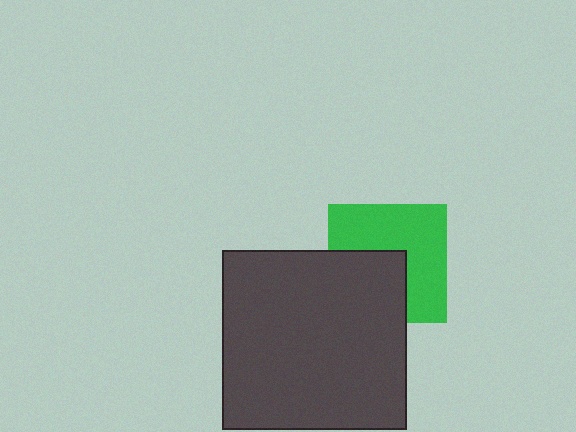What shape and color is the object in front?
The object in front is a dark gray rectangle.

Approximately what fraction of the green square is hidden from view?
Roughly 41% of the green square is hidden behind the dark gray rectangle.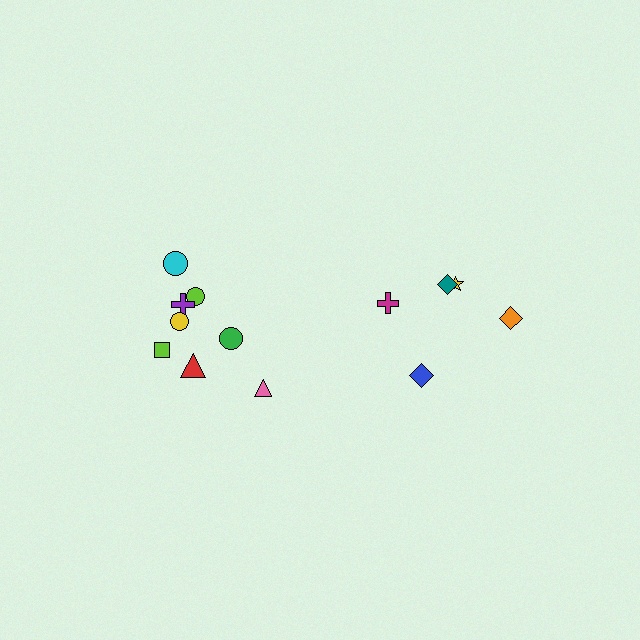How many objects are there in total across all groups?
There are 13 objects.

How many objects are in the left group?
There are 8 objects.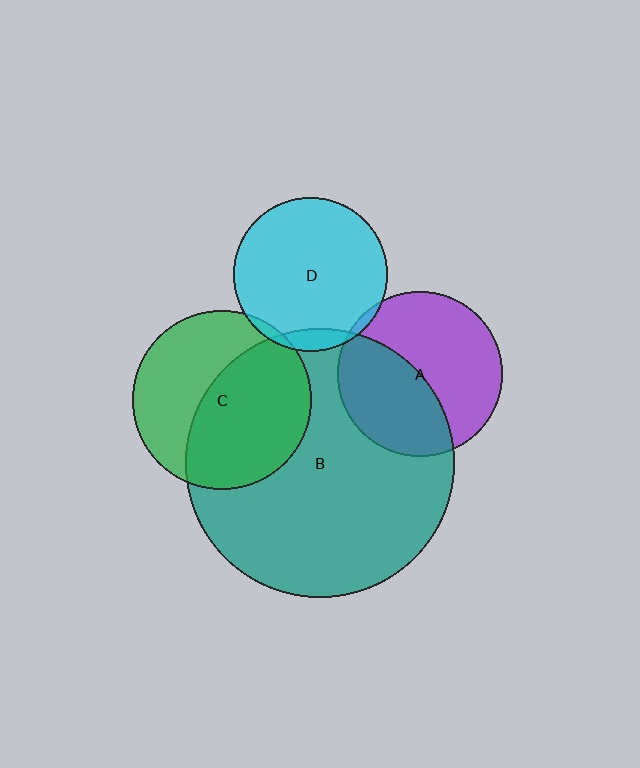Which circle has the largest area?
Circle B (teal).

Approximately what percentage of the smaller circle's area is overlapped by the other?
Approximately 5%.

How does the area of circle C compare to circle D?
Approximately 1.4 times.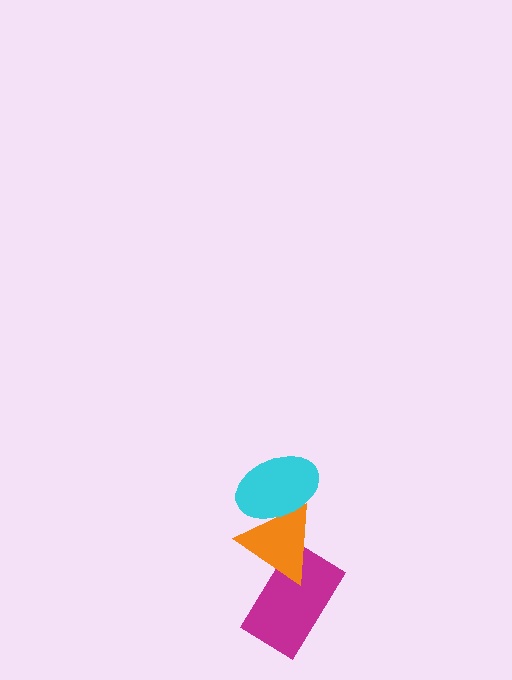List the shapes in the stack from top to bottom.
From top to bottom: the cyan ellipse, the orange triangle, the magenta rectangle.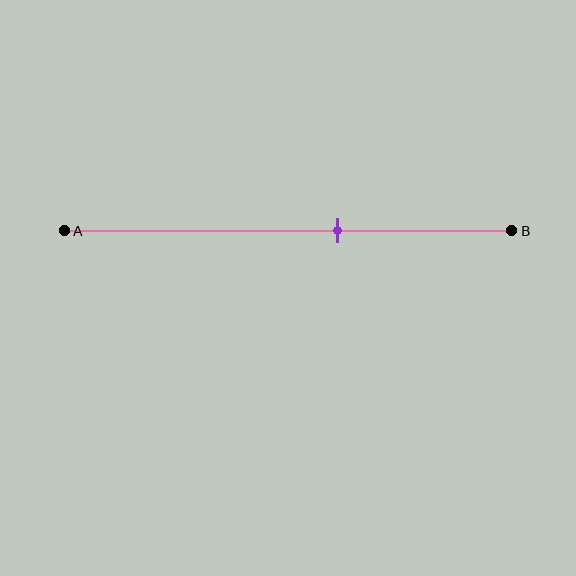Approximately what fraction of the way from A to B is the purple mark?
The purple mark is approximately 60% of the way from A to B.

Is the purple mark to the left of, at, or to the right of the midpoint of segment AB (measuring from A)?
The purple mark is to the right of the midpoint of segment AB.